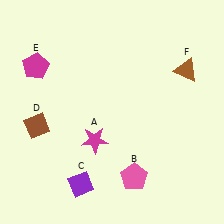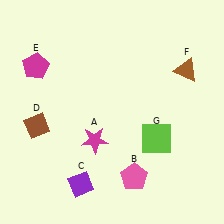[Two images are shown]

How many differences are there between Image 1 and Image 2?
There is 1 difference between the two images.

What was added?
A lime square (G) was added in Image 2.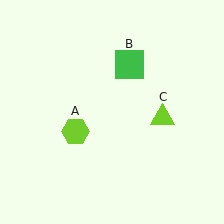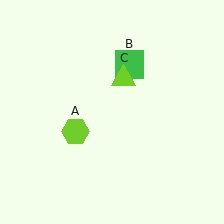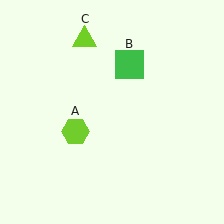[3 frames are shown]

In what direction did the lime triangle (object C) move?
The lime triangle (object C) moved up and to the left.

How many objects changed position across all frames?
1 object changed position: lime triangle (object C).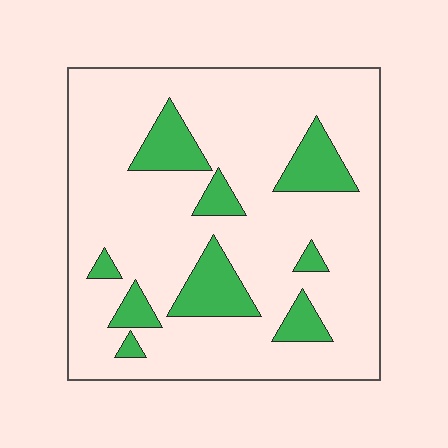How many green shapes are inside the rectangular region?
9.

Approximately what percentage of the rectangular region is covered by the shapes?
Approximately 15%.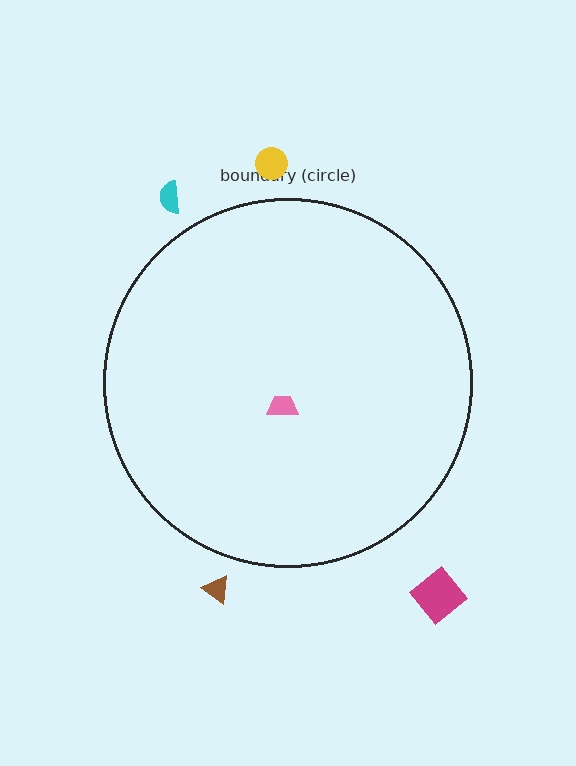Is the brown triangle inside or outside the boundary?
Outside.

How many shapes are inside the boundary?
1 inside, 4 outside.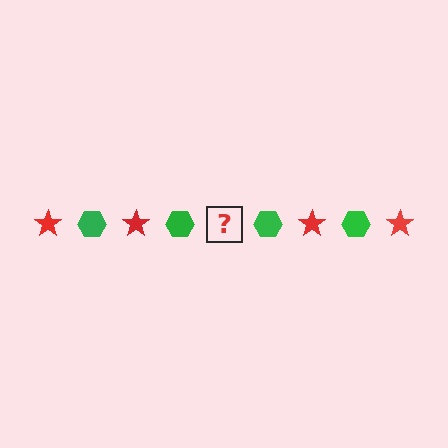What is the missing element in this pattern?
The missing element is a red star.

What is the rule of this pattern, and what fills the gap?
The rule is that the pattern alternates between red star and green hexagon. The gap should be filled with a red star.